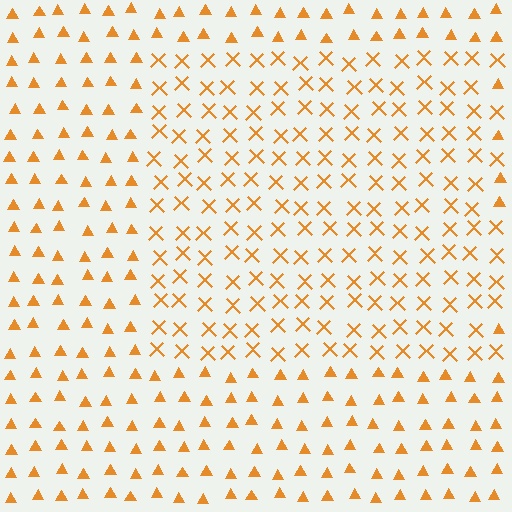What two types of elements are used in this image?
The image uses X marks inside the rectangle region and triangles outside it.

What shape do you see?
I see a rectangle.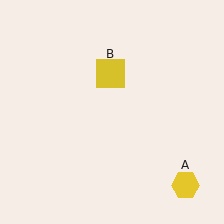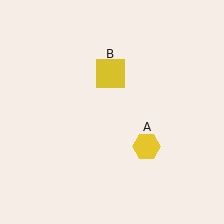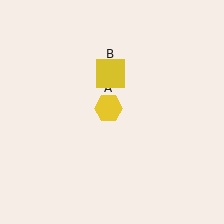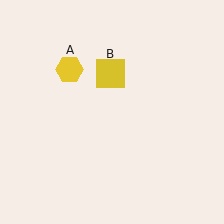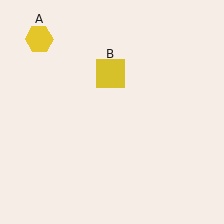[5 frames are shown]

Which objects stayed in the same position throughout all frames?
Yellow square (object B) remained stationary.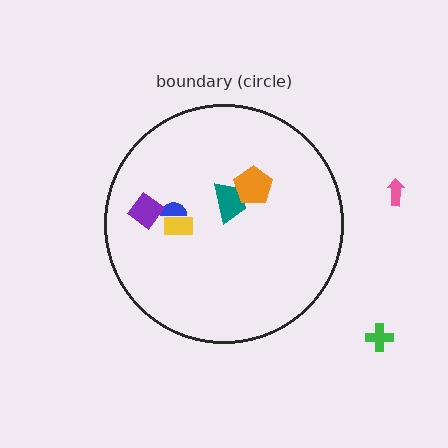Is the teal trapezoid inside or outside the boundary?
Inside.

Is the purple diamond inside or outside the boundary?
Inside.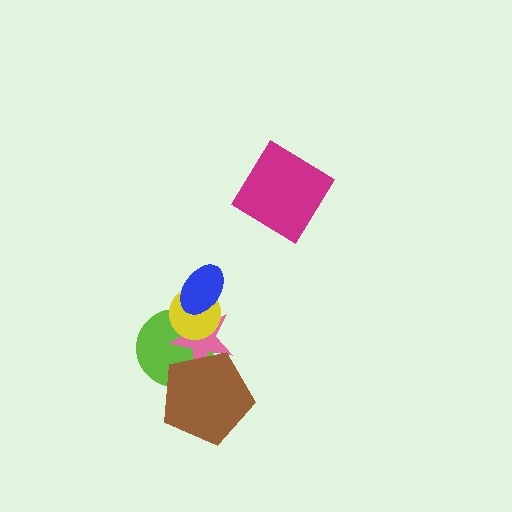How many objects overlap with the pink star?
4 objects overlap with the pink star.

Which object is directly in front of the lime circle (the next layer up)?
The pink star is directly in front of the lime circle.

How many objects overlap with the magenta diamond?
0 objects overlap with the magenta diamond.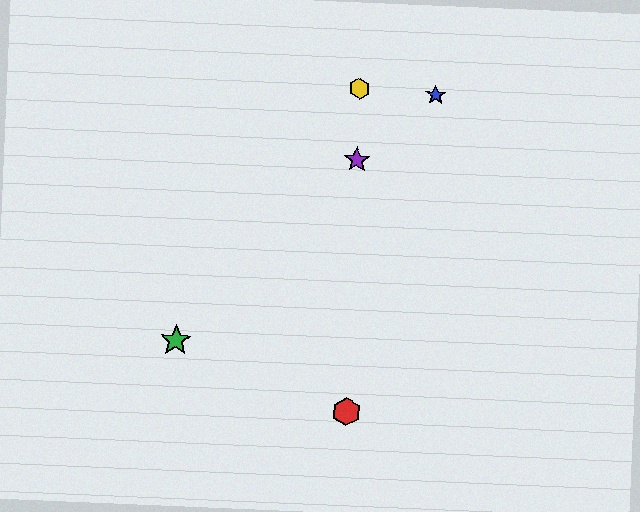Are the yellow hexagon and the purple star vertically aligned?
Yes, both are at x≈360.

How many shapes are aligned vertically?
3 shapes (the red hexagon, the yellow hexagon, the purple star) are aligned vertically.